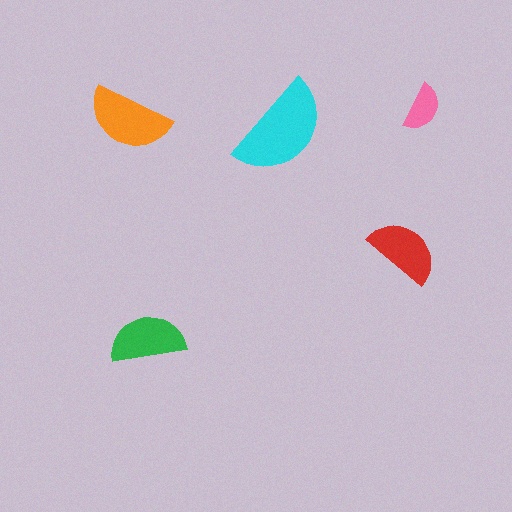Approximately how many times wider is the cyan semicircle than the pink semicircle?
About 2 times wider.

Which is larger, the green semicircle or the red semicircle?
The green one.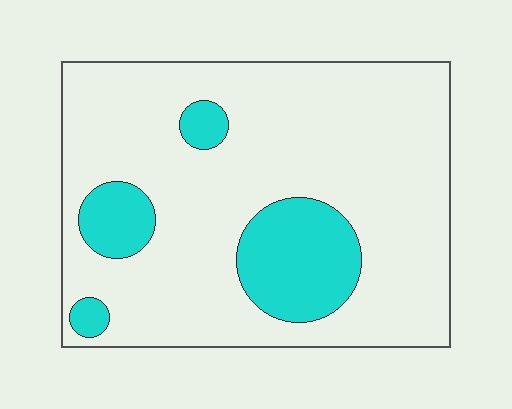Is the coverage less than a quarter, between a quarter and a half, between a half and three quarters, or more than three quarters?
Less than a quarter.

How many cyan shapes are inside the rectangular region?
4.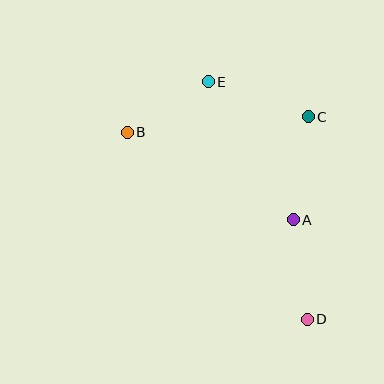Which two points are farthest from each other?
Points B and D are farthest from each other.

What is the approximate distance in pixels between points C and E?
The distance between C and E is approximately 106 pixels.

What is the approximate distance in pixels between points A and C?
The distance between A and C is approximately 104 pixels.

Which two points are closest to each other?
Points B and E are closest to each other.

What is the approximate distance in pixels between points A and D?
The distance between A and D is approximately 101 pixels.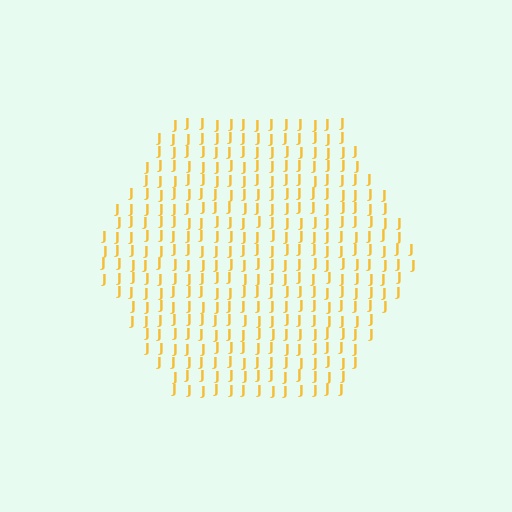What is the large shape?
The large shape is a hexagon.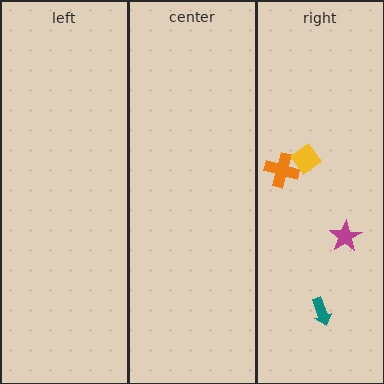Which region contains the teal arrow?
The right region.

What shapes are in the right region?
The orange cross, the teal arrow, the magenta star, the yellow diamond.